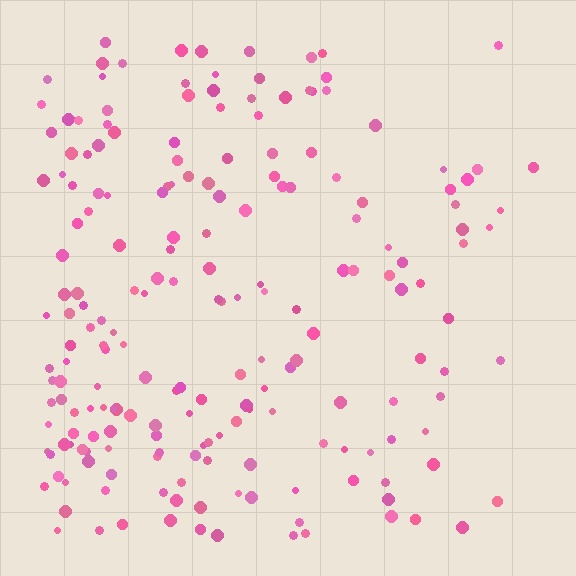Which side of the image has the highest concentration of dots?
The left.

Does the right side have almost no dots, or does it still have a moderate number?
Still a moderate number, just noticeably fewer than the left.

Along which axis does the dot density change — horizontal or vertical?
Horizontal.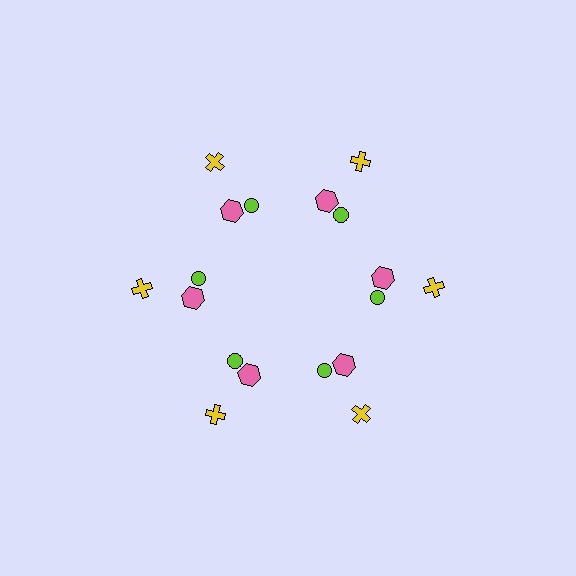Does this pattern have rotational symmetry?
Yes, this pattern has 6-fold rotational symmetry. It looks the same after rotating 60 degrees around the center.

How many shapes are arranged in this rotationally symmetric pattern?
There are 18 shapes, arranged in 6 groups of 3.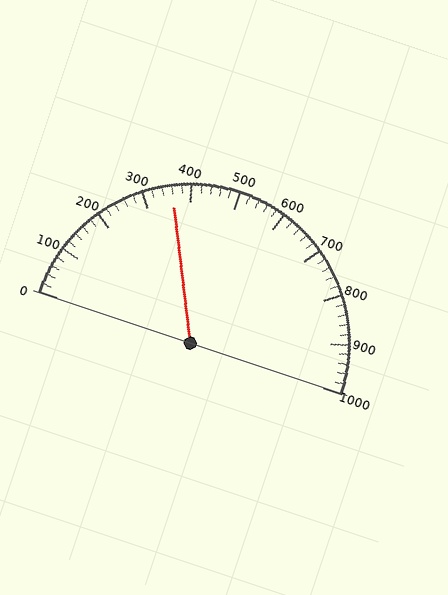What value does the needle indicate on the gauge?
The needle indicates approximately 360.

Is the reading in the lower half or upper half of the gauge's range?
The reading is in the lower half of the range (0 to 1000).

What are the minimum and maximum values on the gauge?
The gauge ranges from 0 to 1000.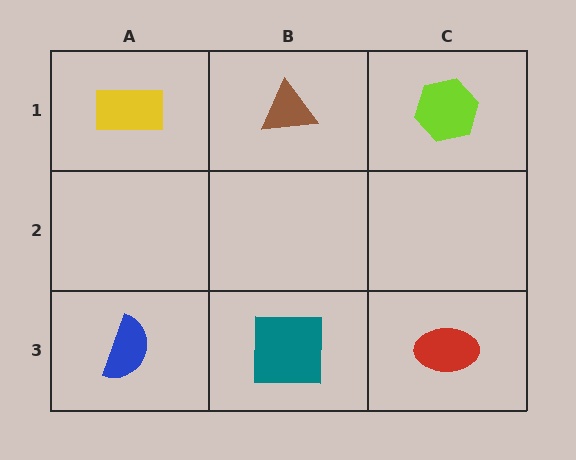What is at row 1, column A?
A yellow rectangle.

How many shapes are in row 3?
3 shapes.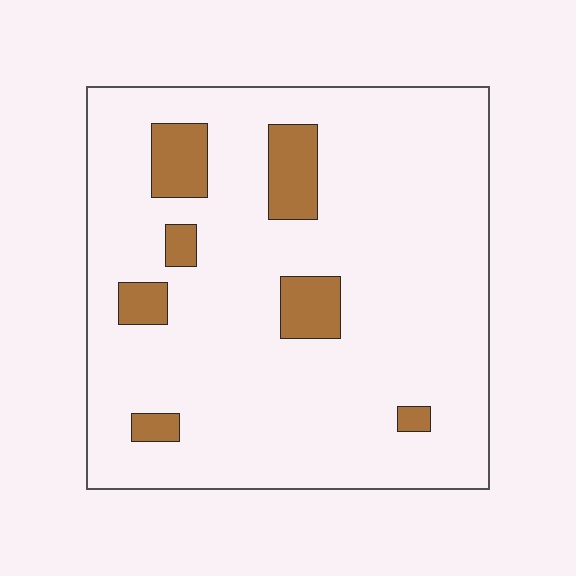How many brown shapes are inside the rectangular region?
7.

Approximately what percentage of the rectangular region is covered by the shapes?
Approximately 10%.